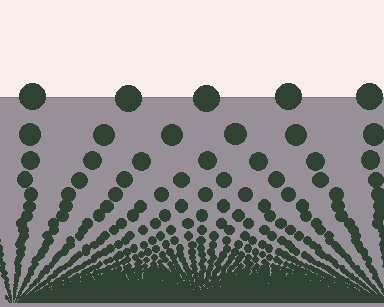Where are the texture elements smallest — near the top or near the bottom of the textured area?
Near the bottom.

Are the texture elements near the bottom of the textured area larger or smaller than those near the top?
Smaller. The gradient is inverted — elements near the bottom are smaller and denser.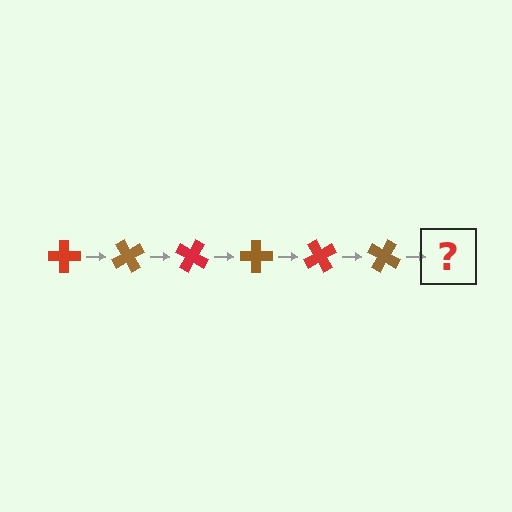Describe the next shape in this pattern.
It should be a red cross, rotated 360 degrees from the start.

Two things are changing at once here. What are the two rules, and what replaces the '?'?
The two rules are that it rotates 60 degrees each step and the color cycles through red and brown. The '?' should be a red cross, rotated 360 degrees from the start.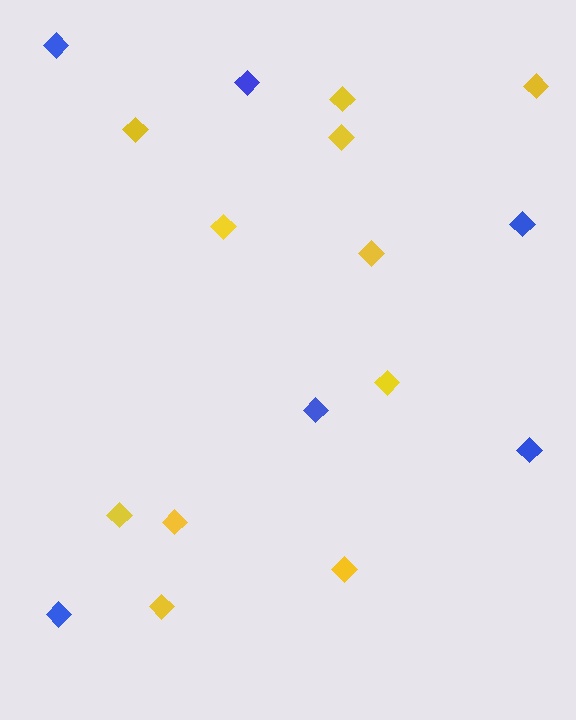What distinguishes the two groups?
There are 2 groups: one group of yellow diamonds (11) and one group of blue diamonds (6).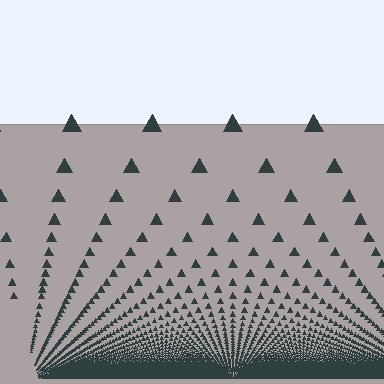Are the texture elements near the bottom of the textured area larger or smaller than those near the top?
Smaller. The gradient is inverted — elements near the bottom are smaller and denser.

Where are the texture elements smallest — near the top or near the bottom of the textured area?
Near the bottom.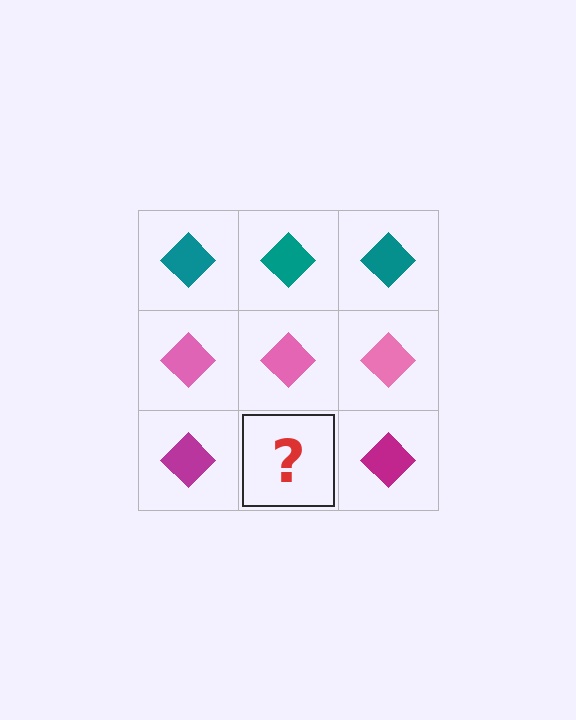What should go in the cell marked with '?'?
The missing cell should contain a magenta diamond.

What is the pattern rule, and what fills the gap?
The rule is that each row has a consistent color. The gap should be filled with a magenta diamond.